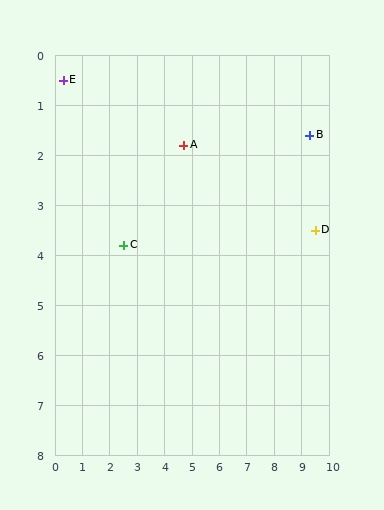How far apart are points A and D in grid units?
Points A and D are about 5.1 grid units apart.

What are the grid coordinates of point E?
Point E is at approximately (0.3, 0.5).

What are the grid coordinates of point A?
Point A is at approximately (4.7, 1.8).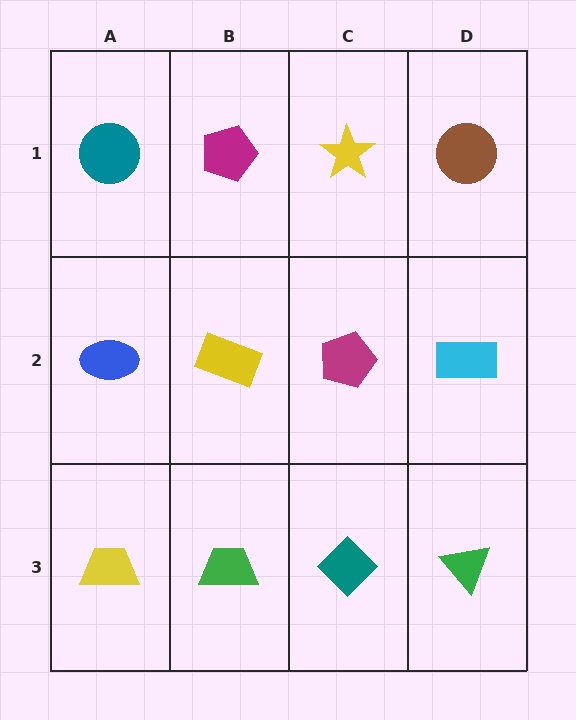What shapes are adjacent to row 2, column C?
A yellow star (row 1, column C), a teal diamond (row 3, column C), a yellow rectangle (row 2, column B), a cyan rectangle (row 2, column D).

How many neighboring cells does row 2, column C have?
4.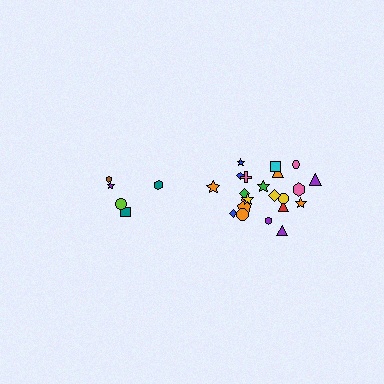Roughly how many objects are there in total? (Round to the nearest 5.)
Roughly 25 objects in total.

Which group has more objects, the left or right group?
The right group.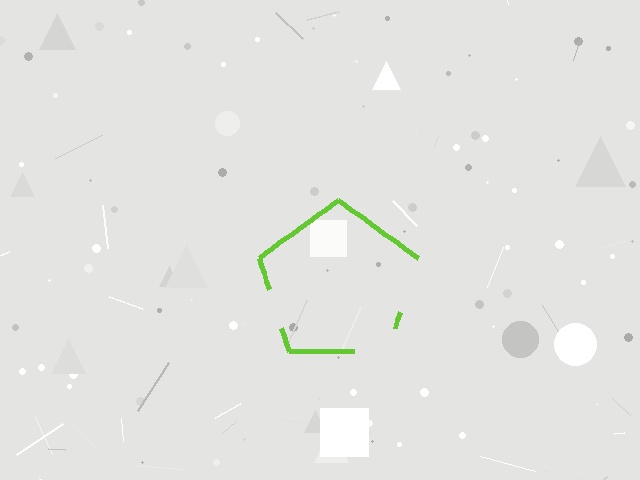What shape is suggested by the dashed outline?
The dashed outline suggests a pentagon.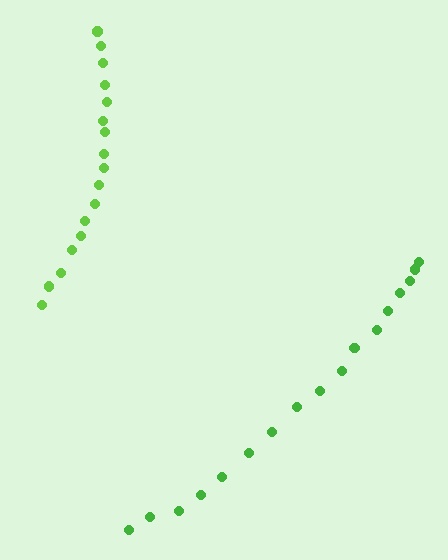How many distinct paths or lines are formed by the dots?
There are 2 distinct paths.